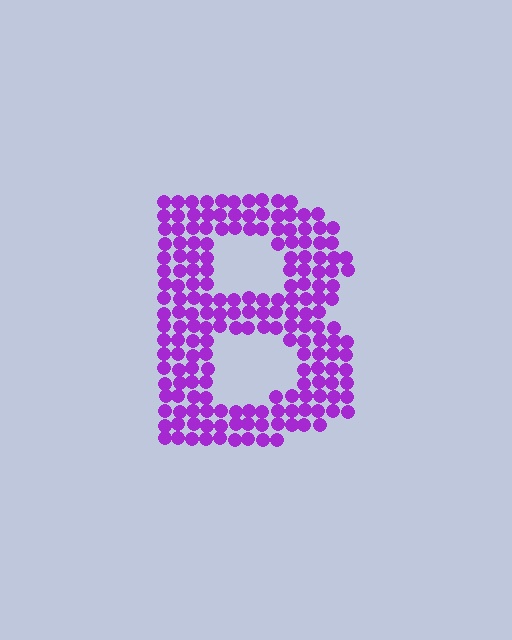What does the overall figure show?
The overall figure shows the letter B.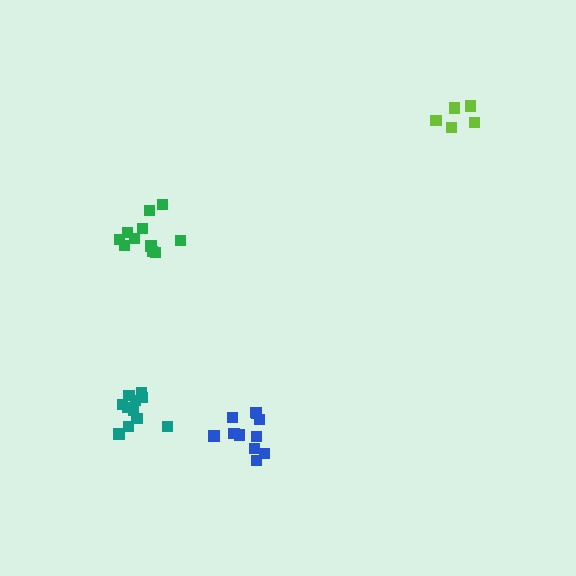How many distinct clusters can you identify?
There are 4 distinct clusters.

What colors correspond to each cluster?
The clusters are colored: teal, lime, green, blue.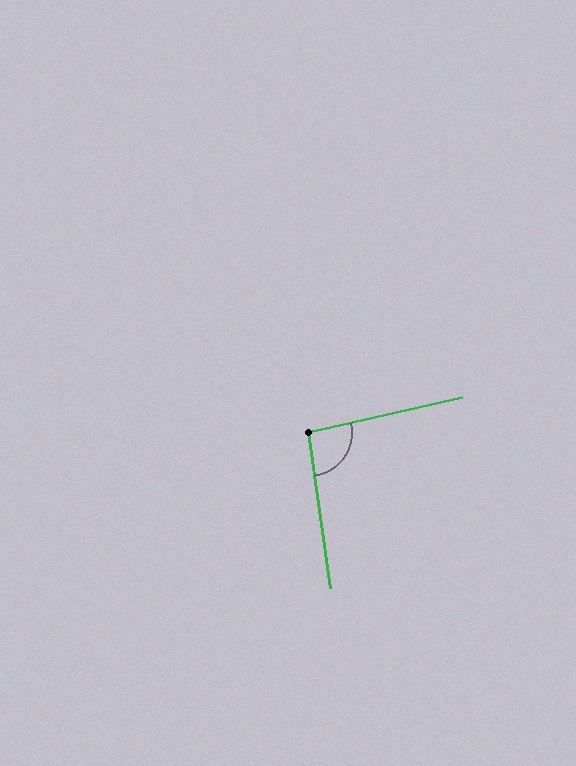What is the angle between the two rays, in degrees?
Approximately 95 degrees.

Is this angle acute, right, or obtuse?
It is obtuse.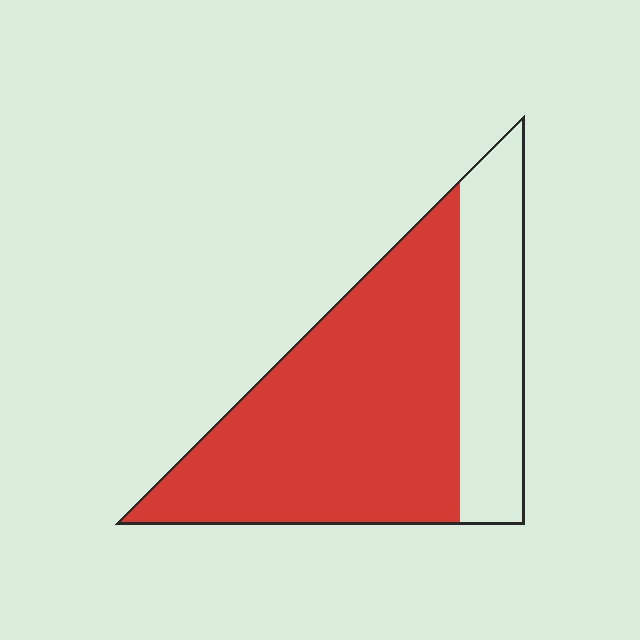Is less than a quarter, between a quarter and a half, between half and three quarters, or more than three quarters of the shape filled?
Between half and three quarters.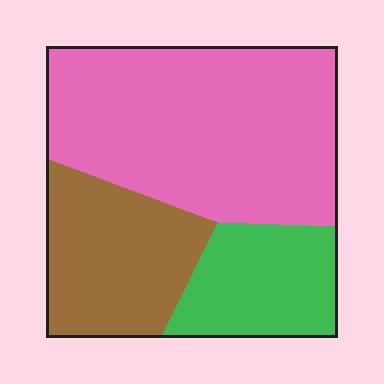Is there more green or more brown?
Brown.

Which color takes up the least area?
Green, at roughly 20%.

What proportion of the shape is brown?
Brown covers 26% of the shape.